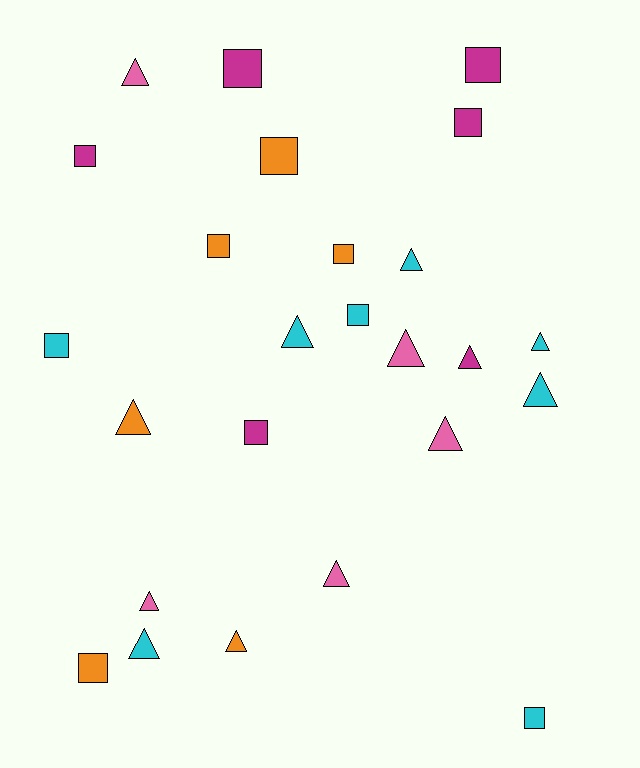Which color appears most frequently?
Cyan, with 8 objects.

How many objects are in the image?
There are 25 objects.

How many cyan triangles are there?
There are 5 cyan triangles.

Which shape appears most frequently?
Triangle, with 13 objects.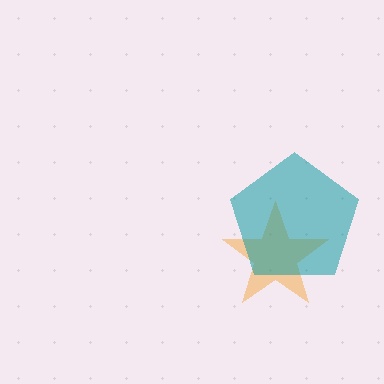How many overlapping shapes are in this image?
There are 2 overlapping shapes in the image.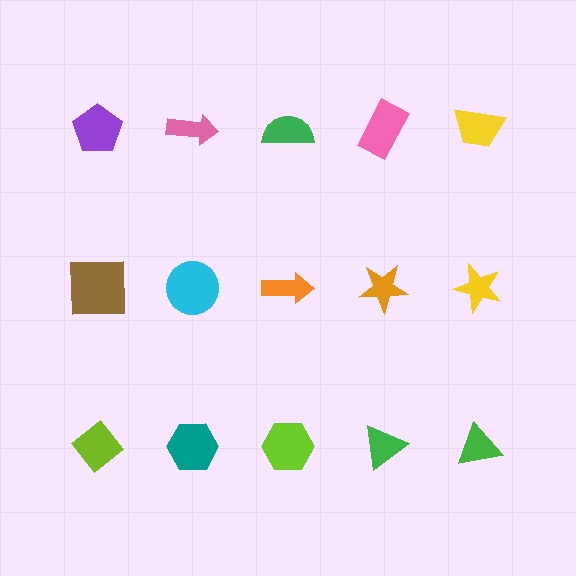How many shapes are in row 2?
5 shapes.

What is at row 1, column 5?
A yellow trapezoid.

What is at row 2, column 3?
An orange arrow.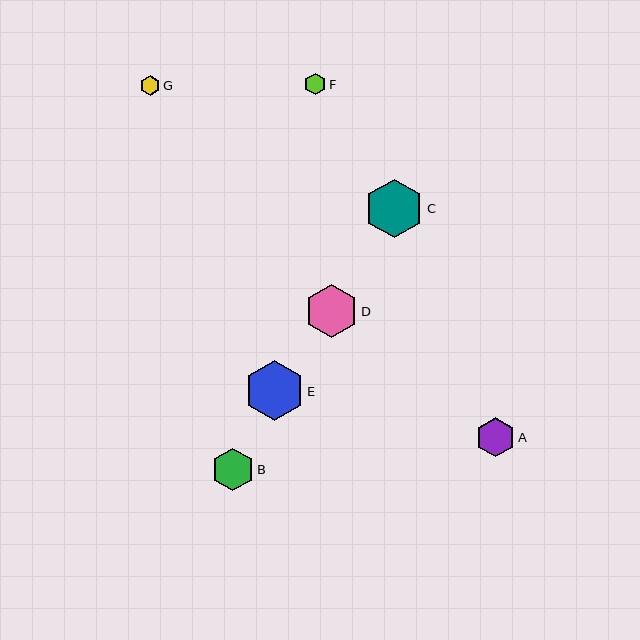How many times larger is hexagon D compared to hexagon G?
Hexagon D is approximately 2.6 times the size of hexagon G.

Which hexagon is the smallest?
Hexagon G is the smallest with a size of approximately 20 pixels.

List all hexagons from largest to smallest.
From largest to smallest: E, C, D, B, A, F, G.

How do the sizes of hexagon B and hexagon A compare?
Hexagon B and hexagon A are approximately the same size.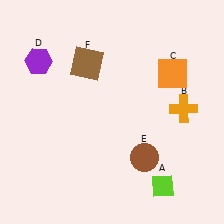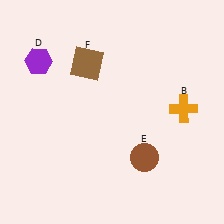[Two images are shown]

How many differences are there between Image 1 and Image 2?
There are 2 differences between the two images.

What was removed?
The orange square (C), the lime diamond (A) were removed in Image 2.